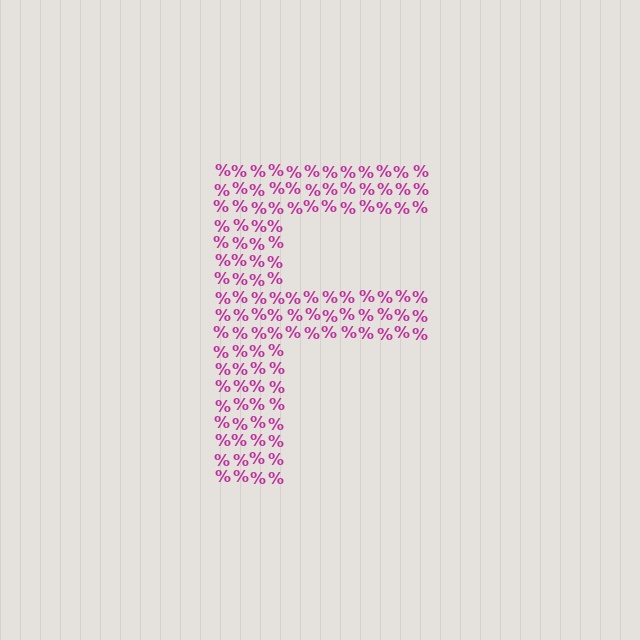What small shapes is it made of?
It is made of small percent signs.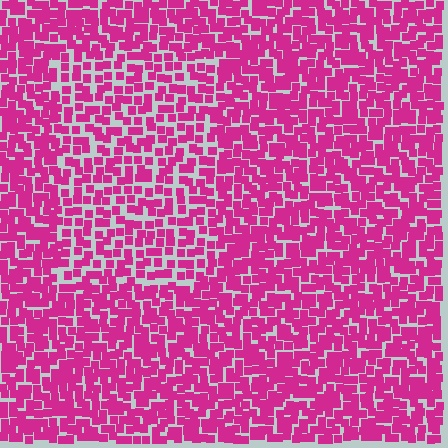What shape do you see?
I see a rectangle.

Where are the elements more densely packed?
The elements are more densely packed outside the rectangle boundary.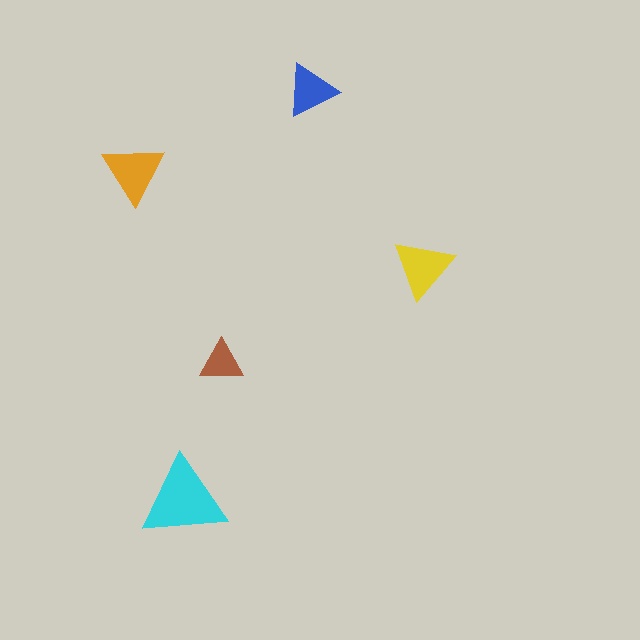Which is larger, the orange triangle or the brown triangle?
The orange one.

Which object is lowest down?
The cyan triangle is bottommost.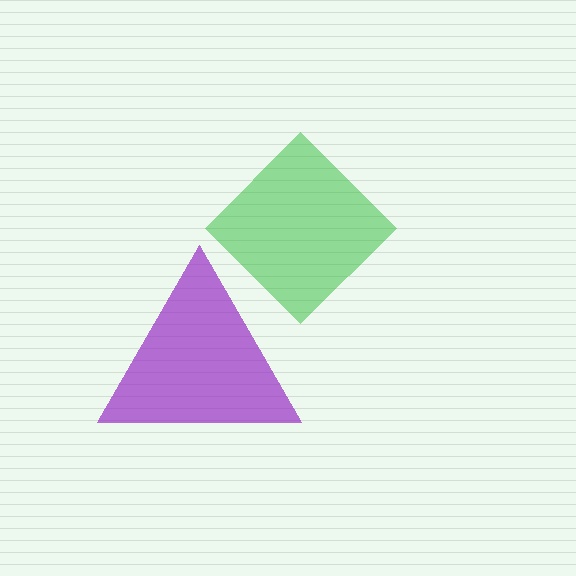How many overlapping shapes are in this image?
There are 2 overlapping shapes in the image.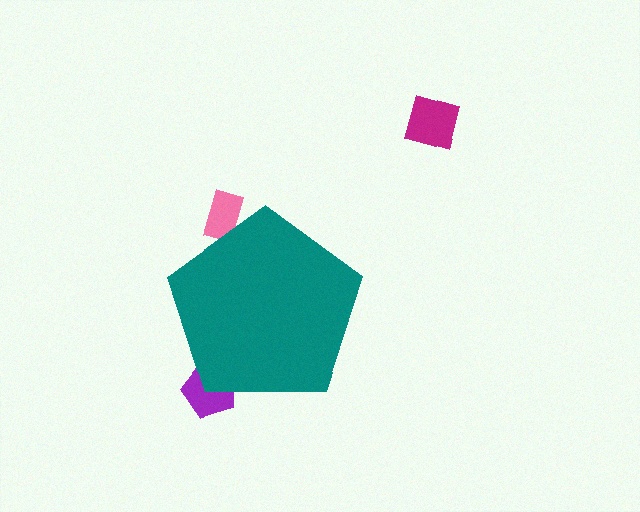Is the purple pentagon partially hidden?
Yes, the purple pentagon is partially hidden behind the teal pentagon.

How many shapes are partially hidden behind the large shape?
2 shapes are partially hidden.